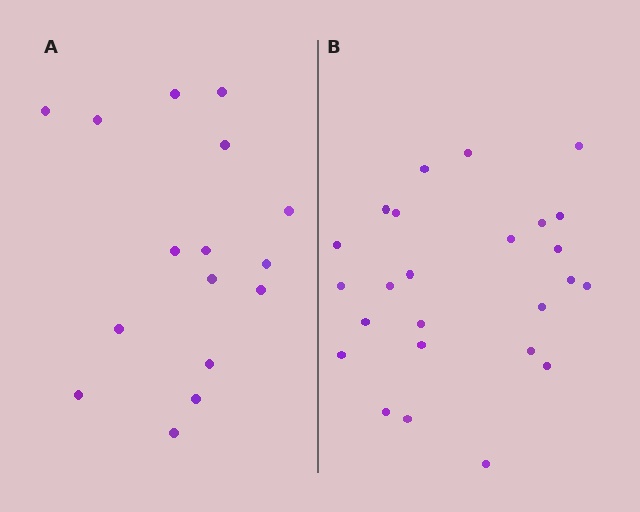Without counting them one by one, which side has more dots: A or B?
Region B (the right region) has more dots.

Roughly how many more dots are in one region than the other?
Region B has roughly 8 or so more dots than region A.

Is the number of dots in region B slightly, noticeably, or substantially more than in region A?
Region B has substantially more. The ratio is roughly 1.6 to 1.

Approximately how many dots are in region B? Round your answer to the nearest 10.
About 20 dots. (The exact count is 25, which rounds to 20.)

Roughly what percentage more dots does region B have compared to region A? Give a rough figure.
About 55% more.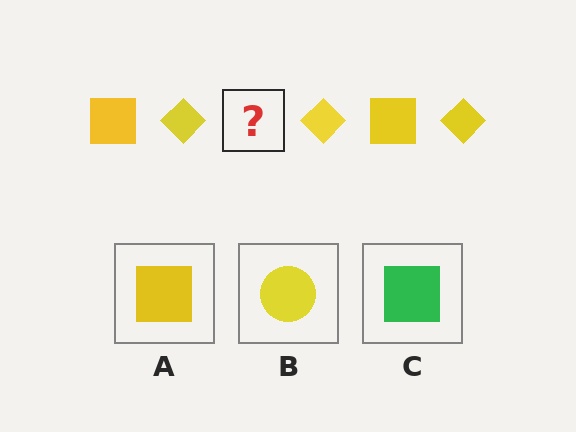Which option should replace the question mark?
Option A.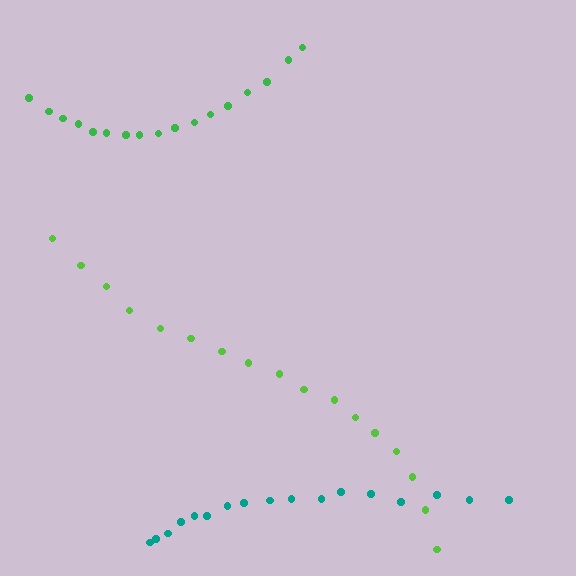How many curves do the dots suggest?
There are 3 distinct paths.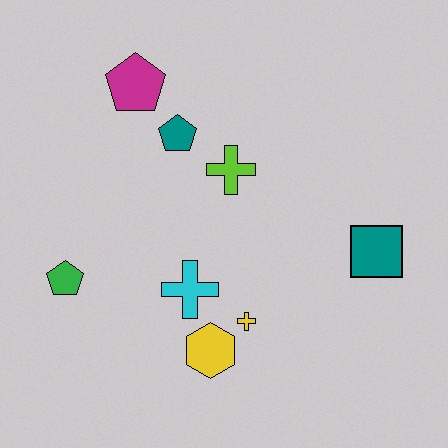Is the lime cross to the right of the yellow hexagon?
Yes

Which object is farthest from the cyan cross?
The magenta pentagon is farthest from the cyan cross.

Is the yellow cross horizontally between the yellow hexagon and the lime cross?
No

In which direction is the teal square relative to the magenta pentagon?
The teal square is to the right of the magenta pentagon.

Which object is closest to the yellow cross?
The yellow hexagon is closest to the yellow cross.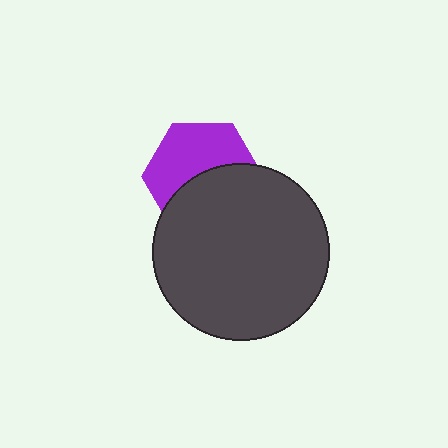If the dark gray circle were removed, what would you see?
You would see the complete purple hexagon.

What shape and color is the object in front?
The object in front is a dark gray circle.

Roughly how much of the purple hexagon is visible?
About half of it is visible (roughly 52%).